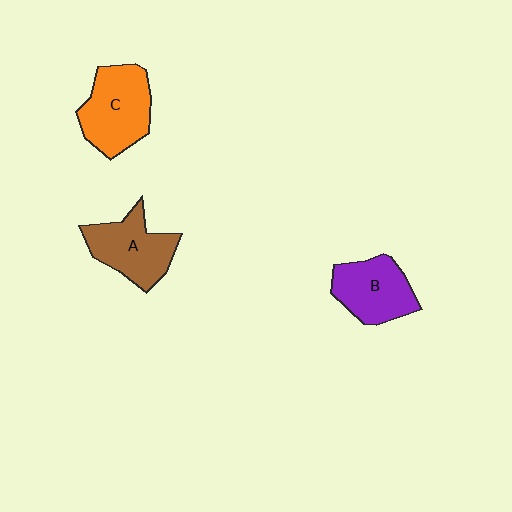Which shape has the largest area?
Shape C (orange).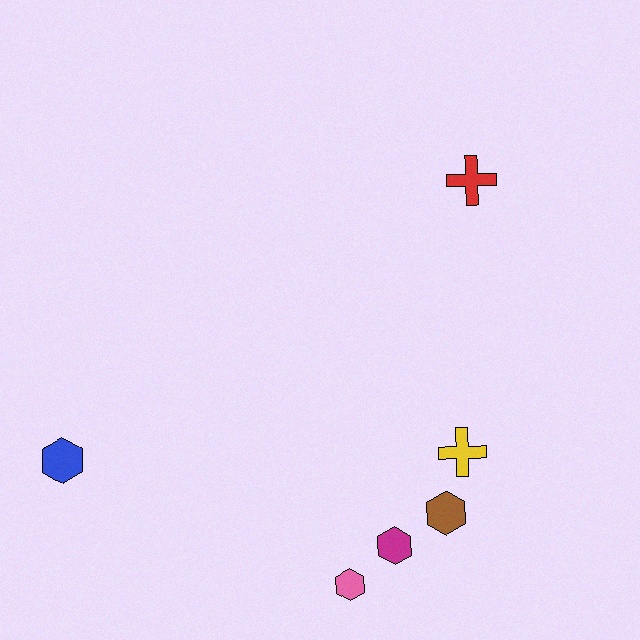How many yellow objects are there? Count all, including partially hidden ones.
There is 1 yellow object.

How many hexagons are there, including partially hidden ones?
There are 4 hexagons.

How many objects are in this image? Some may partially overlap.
There are 6 objects.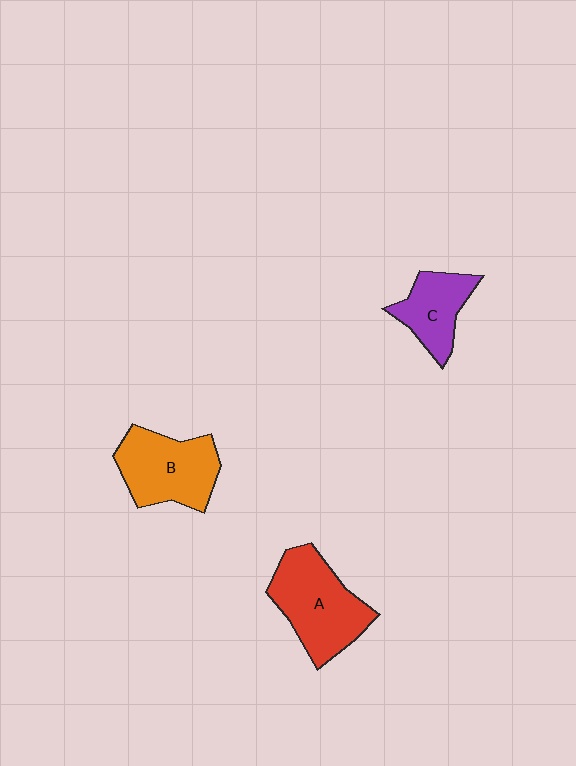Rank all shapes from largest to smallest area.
From largest to smallest: A (red), B (orange), C (purple).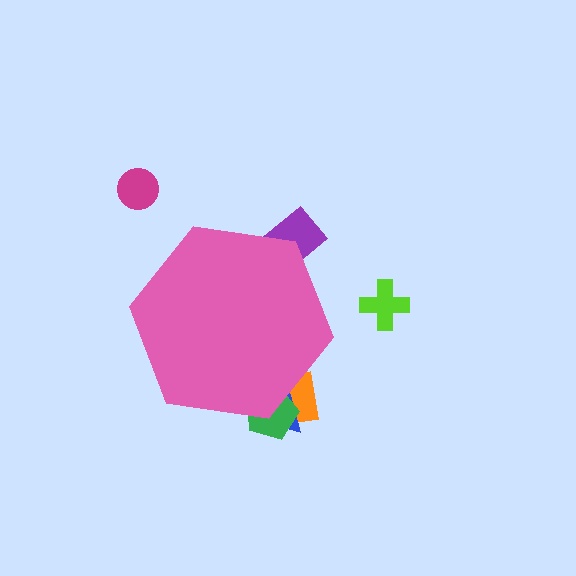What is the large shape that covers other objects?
A pink hexagon.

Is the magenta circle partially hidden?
No, the magenta circle is fully visible.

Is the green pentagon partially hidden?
Yes, the green pentagon is partially hidden behind the pink hexagon.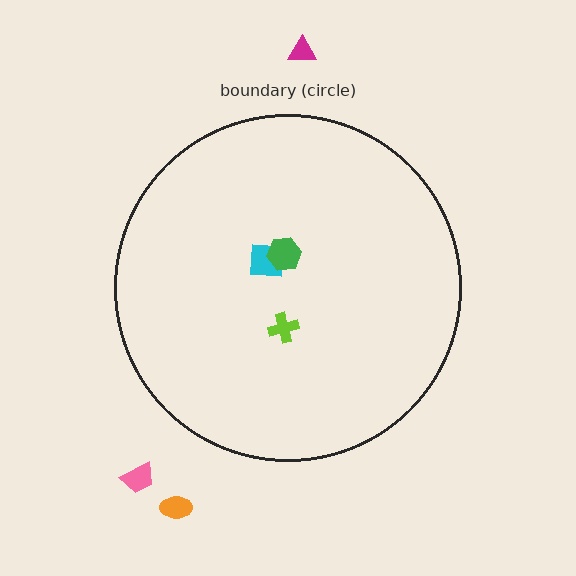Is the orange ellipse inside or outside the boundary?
Outside.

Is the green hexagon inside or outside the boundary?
Inside.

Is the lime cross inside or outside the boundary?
Inside.